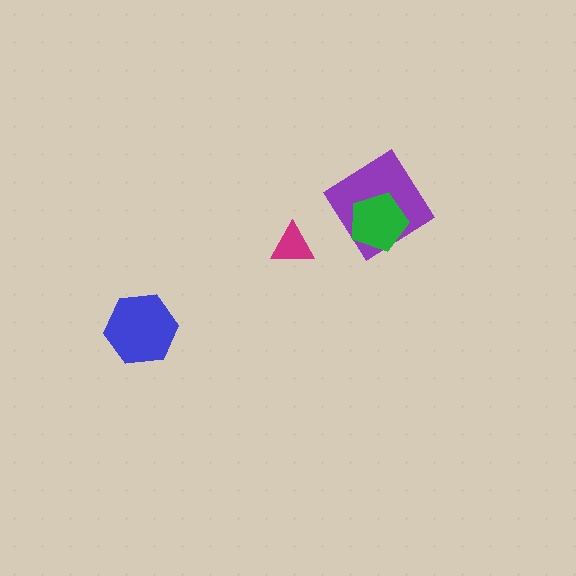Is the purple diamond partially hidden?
Yes, it is partially covered by another shape.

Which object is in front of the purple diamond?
The green pentagon is in front of the purple diamond.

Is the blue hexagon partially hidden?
No, no other shape covers it.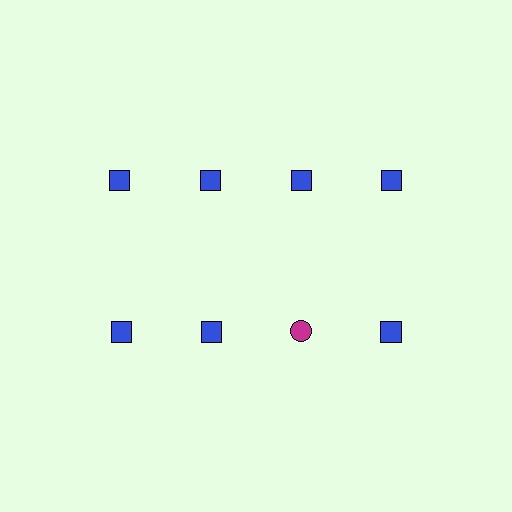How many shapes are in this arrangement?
There are 8 shapes arranged in a grid pattern.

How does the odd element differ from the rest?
It differs in both color (magenta instead of blue) and shape (circle instead of square).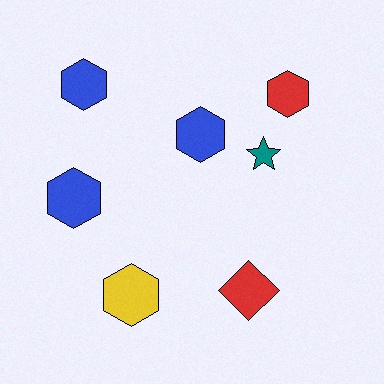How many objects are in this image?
There are 7 objects.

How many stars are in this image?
There is 1 star.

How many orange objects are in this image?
There are no orange objects.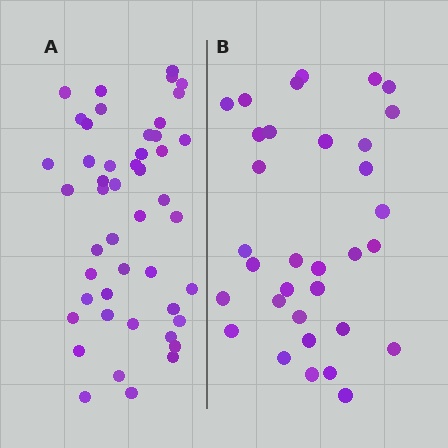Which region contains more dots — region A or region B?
Region A (the left region) has more dots.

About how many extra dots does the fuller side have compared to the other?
Region A has approximately 15 more dots than region B.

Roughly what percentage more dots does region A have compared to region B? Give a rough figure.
About 40% more.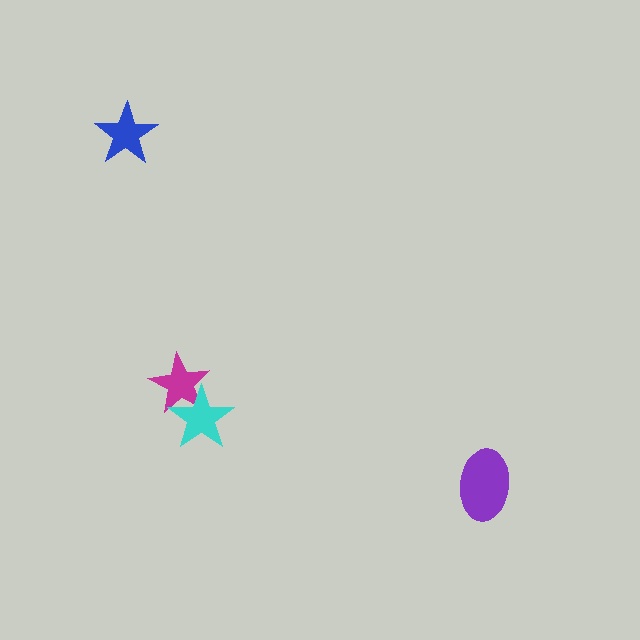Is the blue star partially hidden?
No, no other shape covers it.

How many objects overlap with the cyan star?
1 object overlaps with the cyan star.